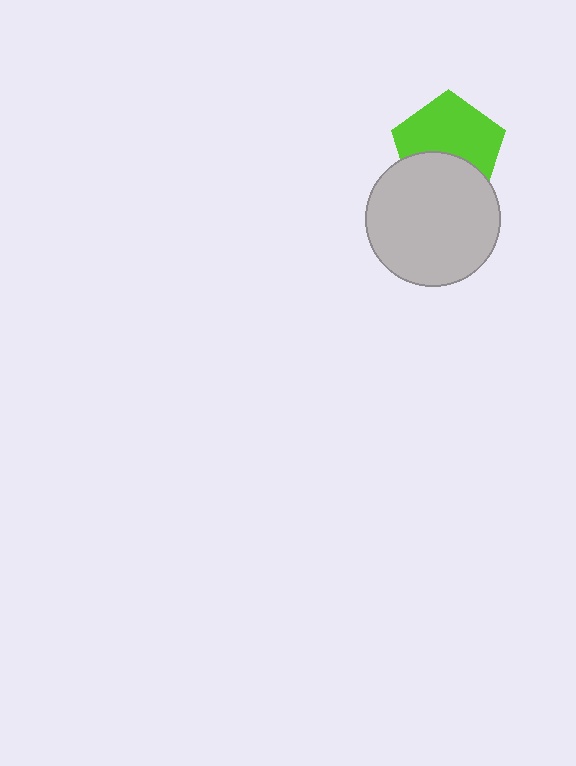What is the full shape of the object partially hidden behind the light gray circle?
The partially hidden object is a lime pentagon.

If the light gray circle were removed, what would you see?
You would see the complete lime pentagon.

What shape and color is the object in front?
The object in front is a light gray circle.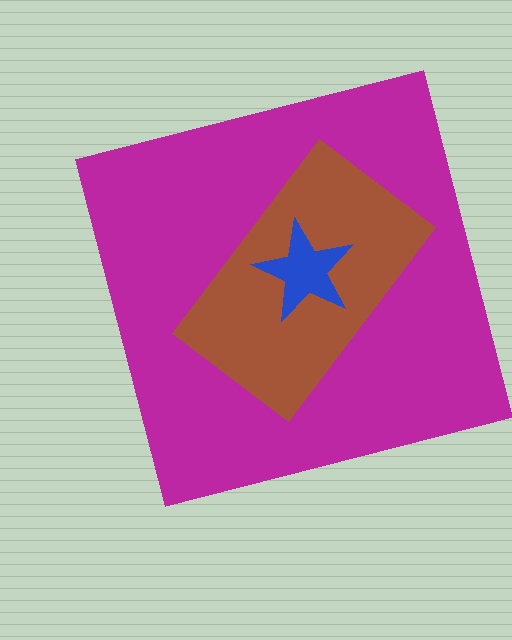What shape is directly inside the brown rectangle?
The blue star.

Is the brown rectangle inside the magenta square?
Yes.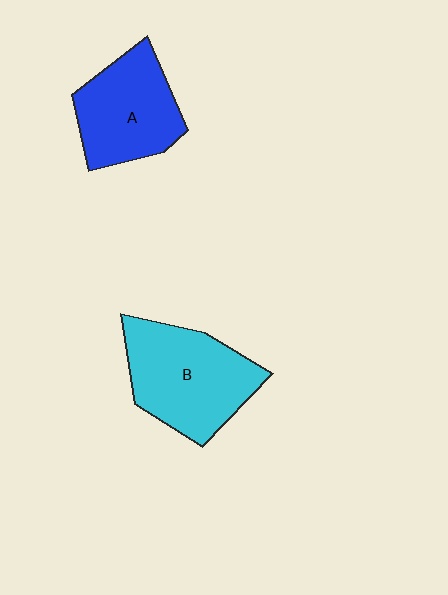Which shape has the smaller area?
Shape A (blue).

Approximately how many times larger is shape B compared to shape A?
Approximately 1.2 times.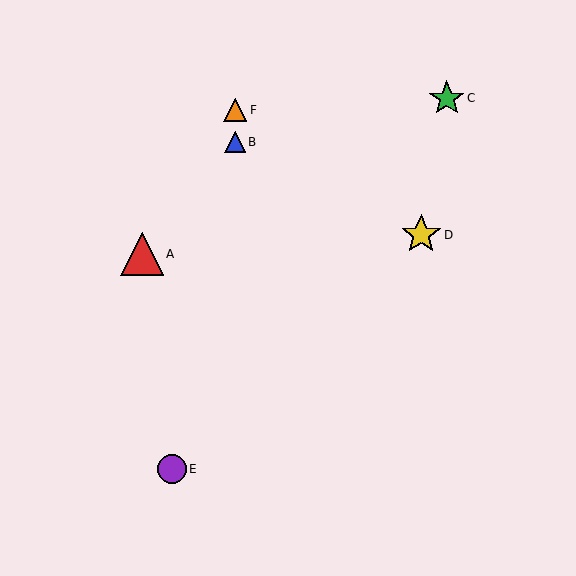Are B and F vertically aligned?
Yes, both are at x≈235.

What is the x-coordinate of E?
Object E is at x≈172.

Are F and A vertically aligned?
No, F is at x≈235 and A is at x≈142.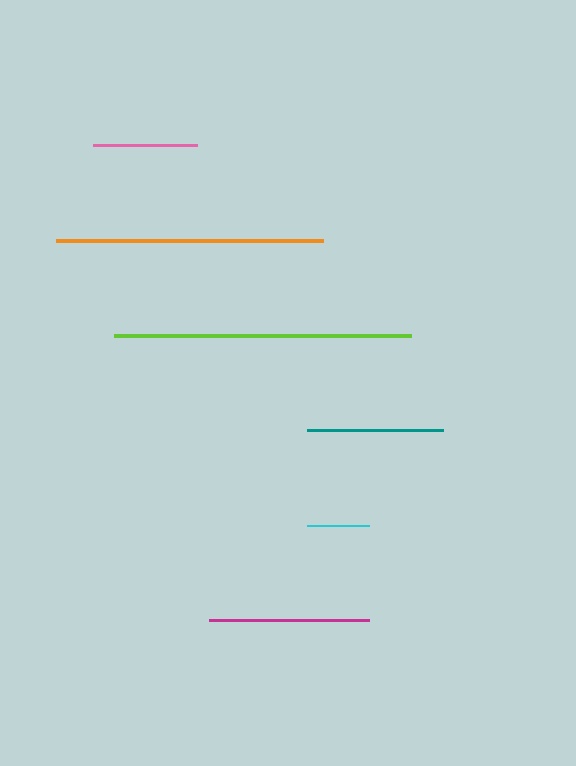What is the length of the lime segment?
The lime segment is approximately 297 pixels long.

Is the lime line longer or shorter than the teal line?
The lime line is longer than the teal line.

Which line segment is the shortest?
The cyan line is the shortest at approximately 62 pixels.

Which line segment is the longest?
The lime line is the longest at approximately 297 pixels.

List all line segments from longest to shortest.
From longest to shortest: lime, orange, magenta, teal, pink, cyan.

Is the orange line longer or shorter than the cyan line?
The orange line is longer than the cyan line.